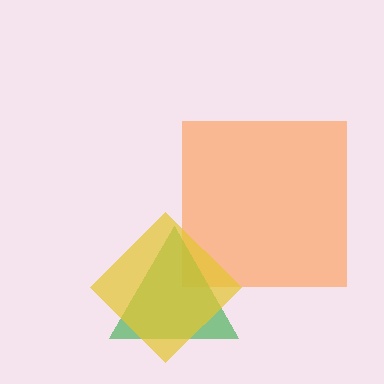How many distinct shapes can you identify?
There are 3 distinct shapes: an orange square, a green triangle, a yellow diamond.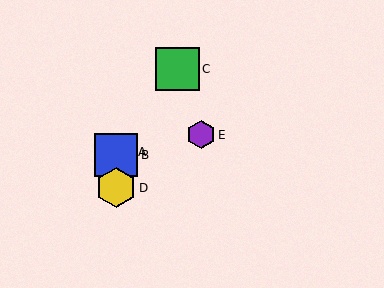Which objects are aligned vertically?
Objects A, B, D are aligned vertically.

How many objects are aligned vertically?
3 objects (A, B, D) are aligned vertically.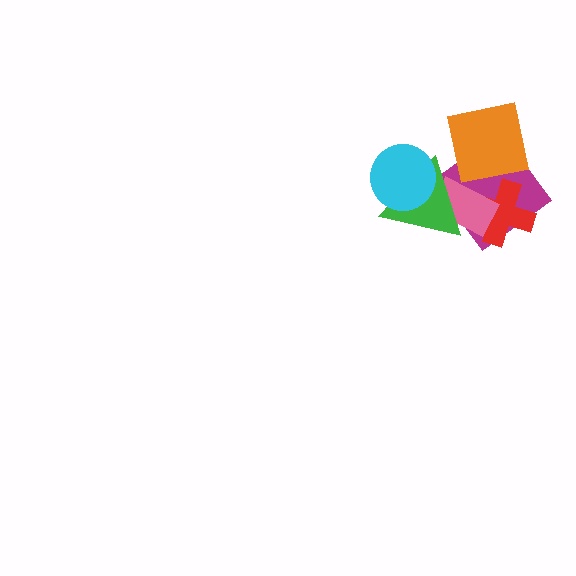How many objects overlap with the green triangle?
3 objects overlap with the green triangle.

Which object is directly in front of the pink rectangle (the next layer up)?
The green triangle is directly in front of the pink rectangle.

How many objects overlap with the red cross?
3 objects overlap with the red cross.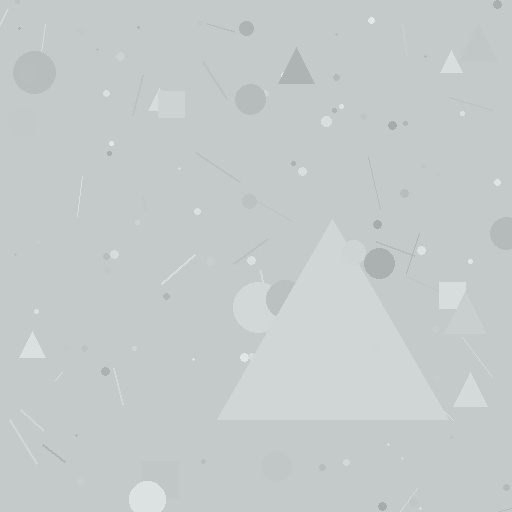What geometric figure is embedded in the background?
A triangle is embedded in the background.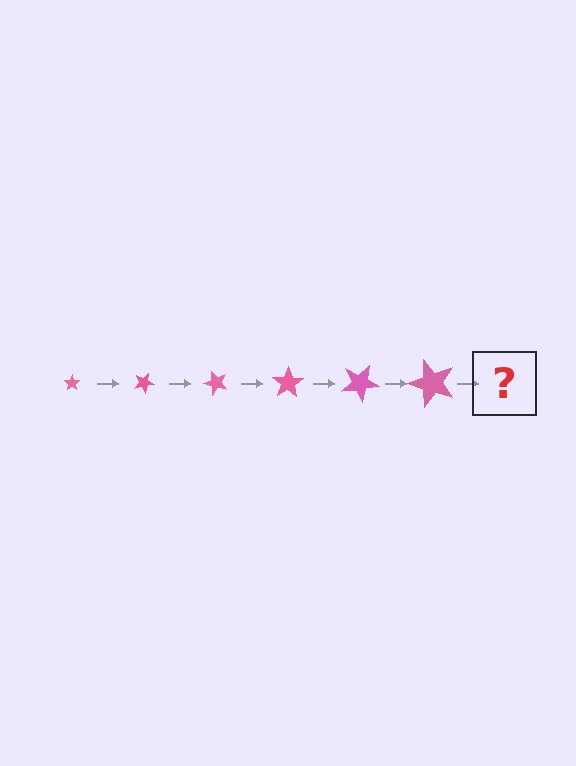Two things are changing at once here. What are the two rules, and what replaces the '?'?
The two rules are that the star grows larger each step and it rotates 25 degrees each step. The '?' should be a star, larger than the previous one and rotated 150 degrees from the start.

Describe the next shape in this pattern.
It should be a star, larger than the previous one and rotated 150 degrees from the start.